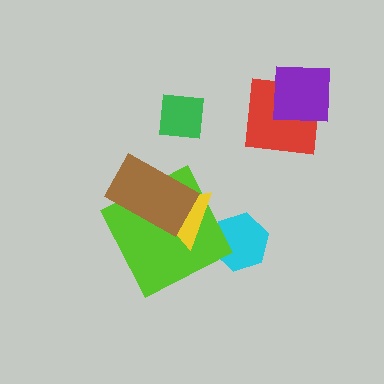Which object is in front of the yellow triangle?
The brown rectangle is in front of the yellow triangle.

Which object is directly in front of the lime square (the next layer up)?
The yellow triangle is directly in front of the lime square.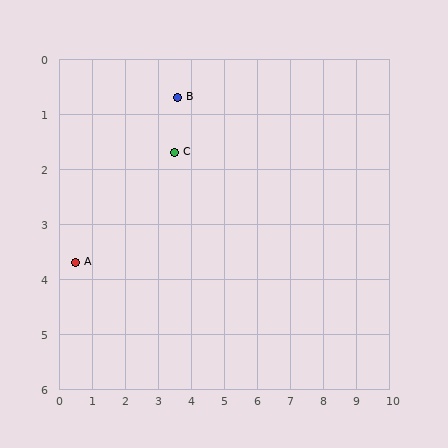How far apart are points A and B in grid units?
Points A and B are about 4.3 grid units apart.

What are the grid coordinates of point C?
Point C is at approximately (3.5, 1.7).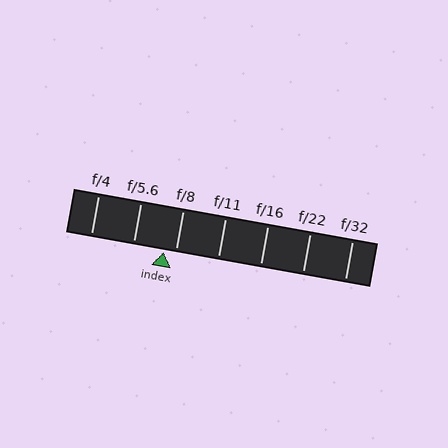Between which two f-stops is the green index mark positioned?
The index mark is between f/5.6 and f/8.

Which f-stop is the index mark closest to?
The index mark is closest to f/8.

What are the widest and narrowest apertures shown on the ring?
The widest aperture shown is f/4 and the narrowest is f/32.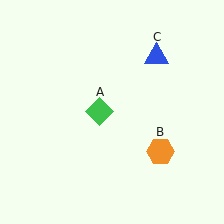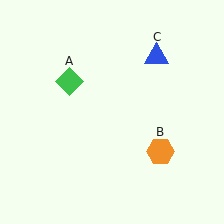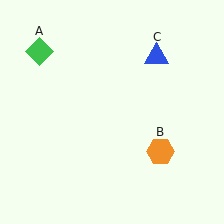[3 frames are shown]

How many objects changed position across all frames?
1 object changed position: green diamond (object A).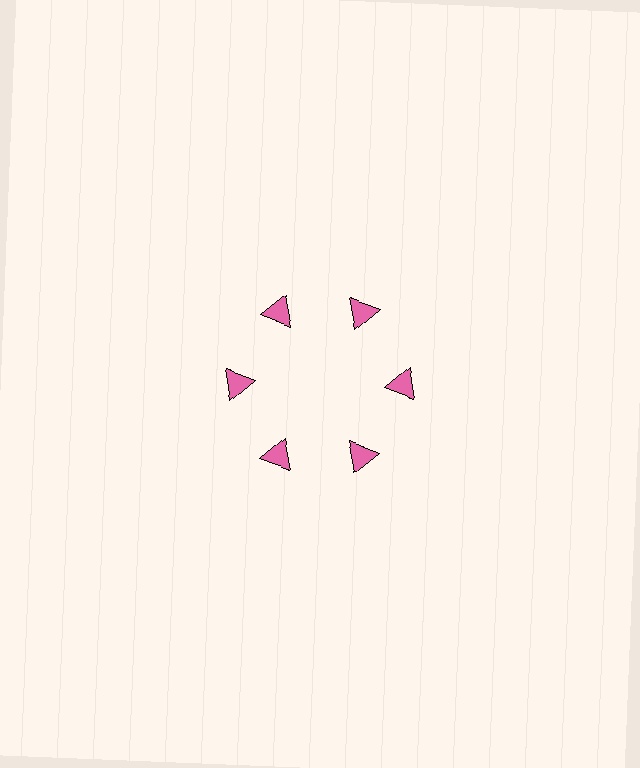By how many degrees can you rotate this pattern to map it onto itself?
The pattern maps onto itself every 60 degrees of rotation.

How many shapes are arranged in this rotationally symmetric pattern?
There are 6 shapes, arranged in 6 groups of 1.